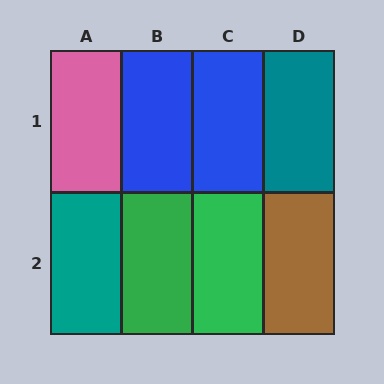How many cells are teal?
2 cells are teal.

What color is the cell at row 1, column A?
Pink.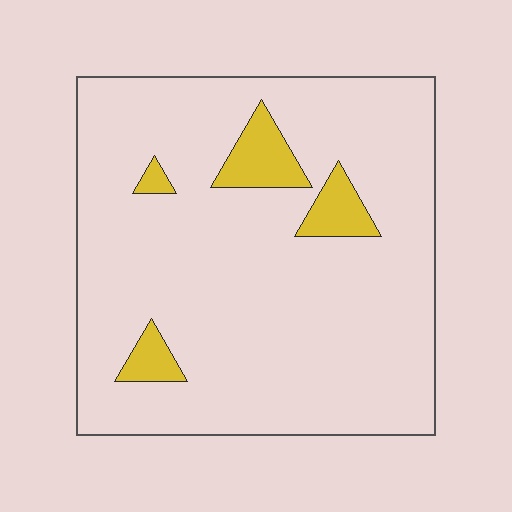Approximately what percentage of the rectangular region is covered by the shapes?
Approximately 10%.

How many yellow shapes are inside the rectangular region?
4.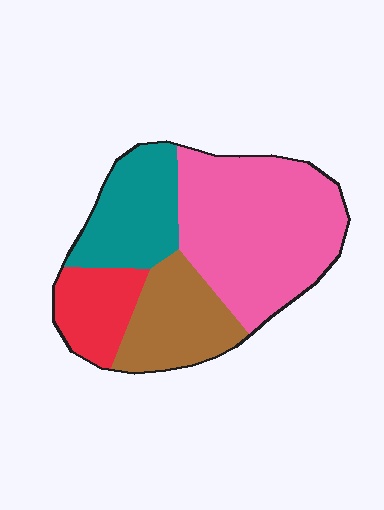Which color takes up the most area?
Pink, at roughly 45%.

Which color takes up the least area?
Red, at roughly 15%.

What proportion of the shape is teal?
Teal covers around 20% of the shape.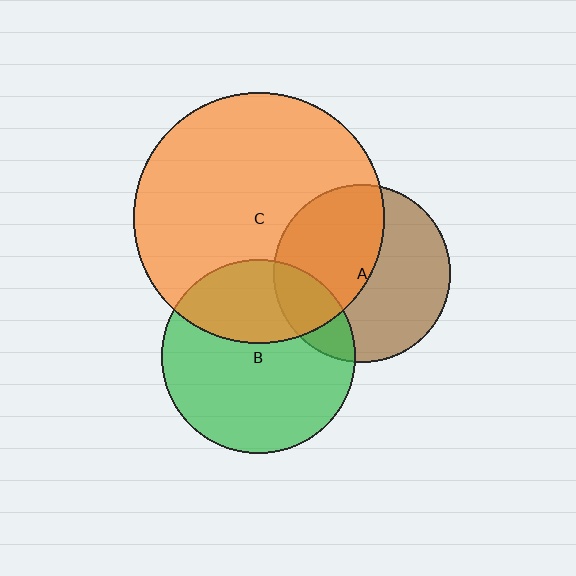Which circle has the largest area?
Circle C (orange).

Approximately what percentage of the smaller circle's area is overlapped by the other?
Approximately 50%.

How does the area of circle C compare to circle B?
Approximately 1.7 times.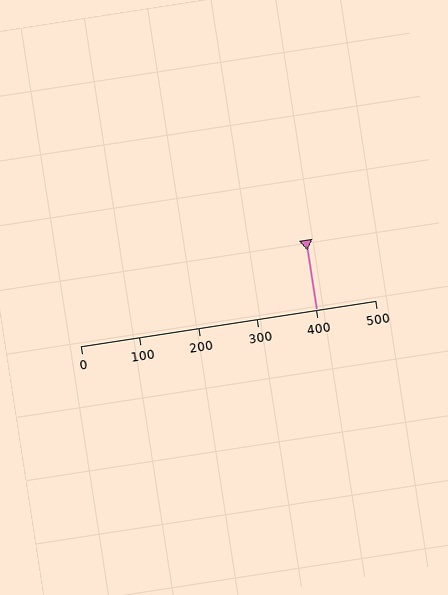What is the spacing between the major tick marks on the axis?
The major ticks are spaced 100 apart.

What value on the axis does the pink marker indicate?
The marker indicates approximately 400.